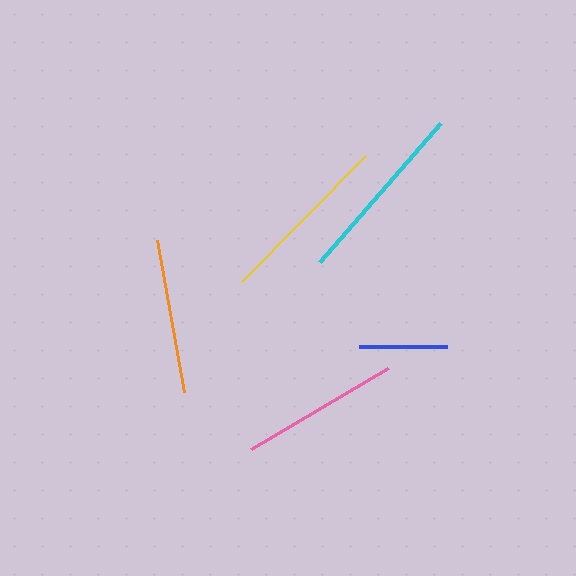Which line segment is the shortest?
The blue line is the shortest at approximately 87 pixels.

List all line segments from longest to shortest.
From longest to shortest: cyan, yellow, pink, orange, blue.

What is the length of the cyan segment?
The cyan segment is approximately 184 pixels long.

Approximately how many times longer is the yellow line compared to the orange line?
The yellow line is approximately 1.2 times the length of the orange line.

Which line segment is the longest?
The cyan line is the longest at approximately 184 pixels.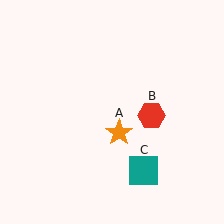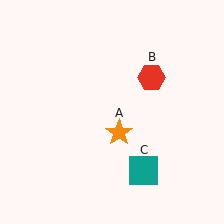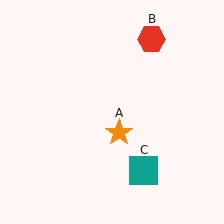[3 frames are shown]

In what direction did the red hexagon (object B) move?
The red hexagon (object B) moved up.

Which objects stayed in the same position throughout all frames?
Orange star (object A) and teal square (object C) remained stationary.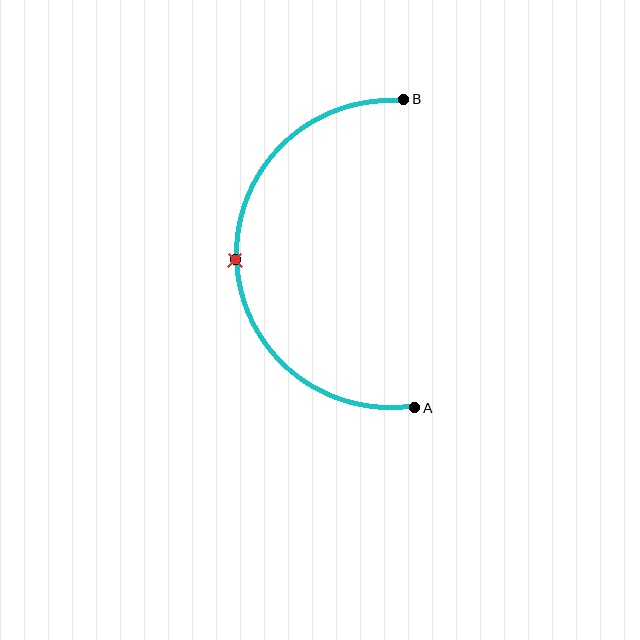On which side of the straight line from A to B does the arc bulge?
The arc bulges to the left of the straight line connecting A and B.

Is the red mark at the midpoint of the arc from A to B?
Yes. The red mark lies on the arc at equal arc-length from both A and B — it is the arc midpoint.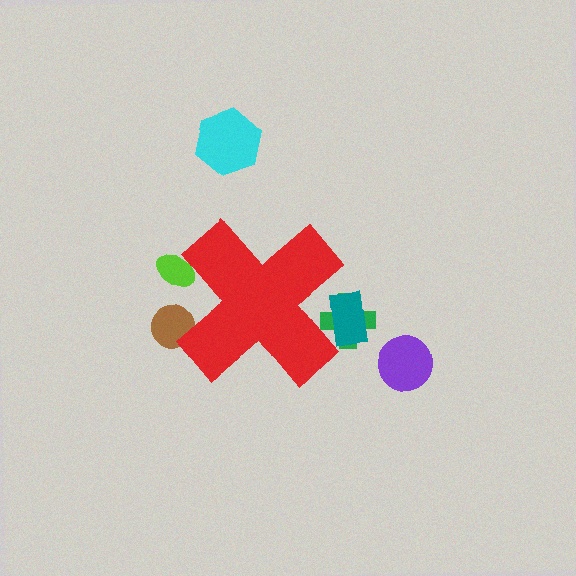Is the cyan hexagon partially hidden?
No, the cyan hexagon is fully visible.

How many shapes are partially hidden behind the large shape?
4 shapes are partially hidden.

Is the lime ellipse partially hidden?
Yes, the lime ellipse is partially hidden behind the red cross.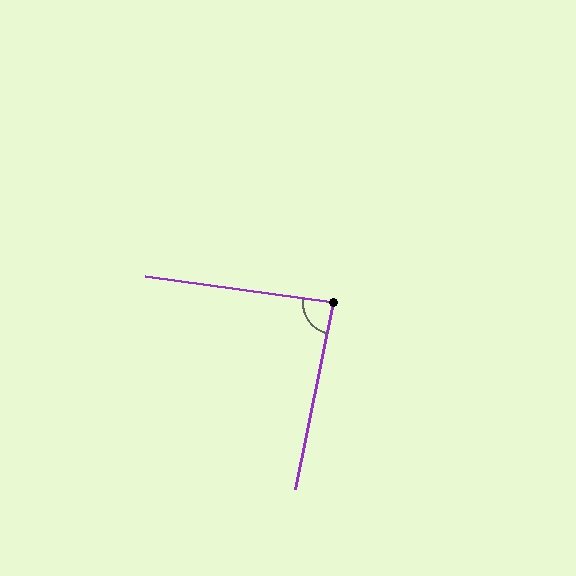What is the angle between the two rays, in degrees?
Approximately 86 degrees.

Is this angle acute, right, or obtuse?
It is approximately a right angle.